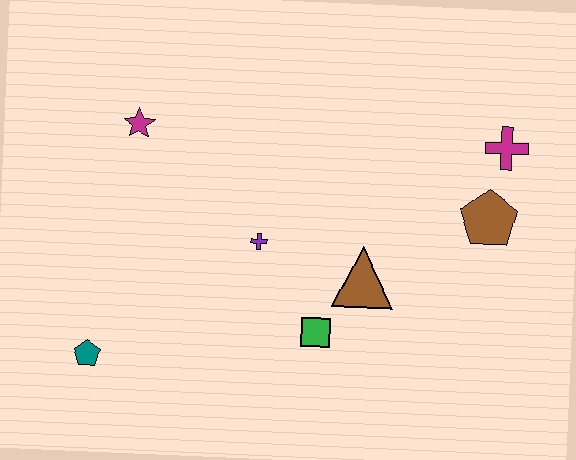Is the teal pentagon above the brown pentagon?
No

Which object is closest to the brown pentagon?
The magenta cross is closest to the brown pentagon.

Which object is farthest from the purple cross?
The magenta cross is farthest from the purple cross.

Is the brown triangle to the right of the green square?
Yes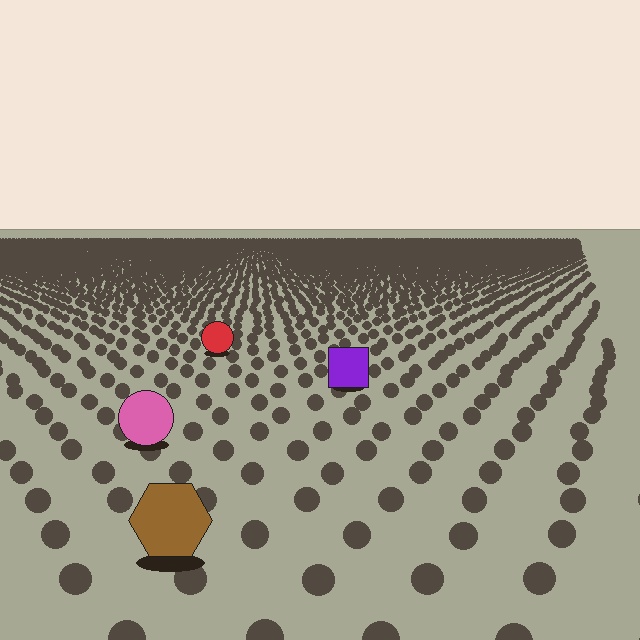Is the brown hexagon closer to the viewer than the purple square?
Yes. The brown hexagon is closer — you can tell from the texture gradient: the ground texture is coarser near it.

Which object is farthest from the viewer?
The red circle is farthest from the viewer. It appears smaller and the ground texture around it is denser.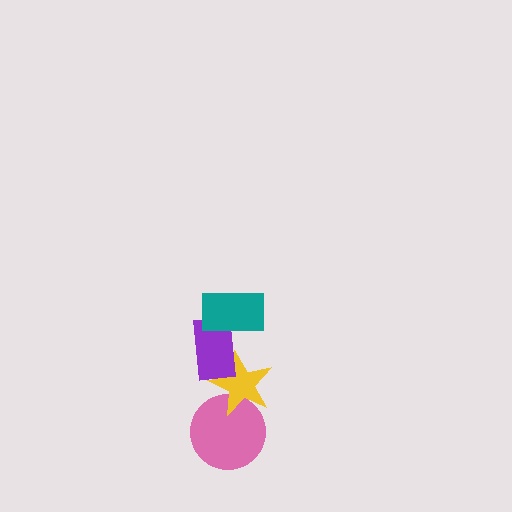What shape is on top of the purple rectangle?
The teal rectangle is on top of the purple rectangle.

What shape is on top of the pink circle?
The yellow star is on top of the pink circle.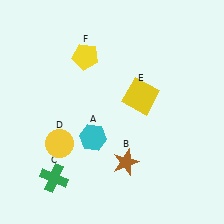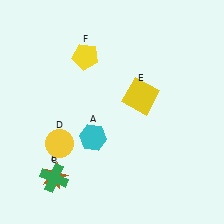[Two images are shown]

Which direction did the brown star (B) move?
The brown star (B) moved left.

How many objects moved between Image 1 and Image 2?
1 object moved between the two images.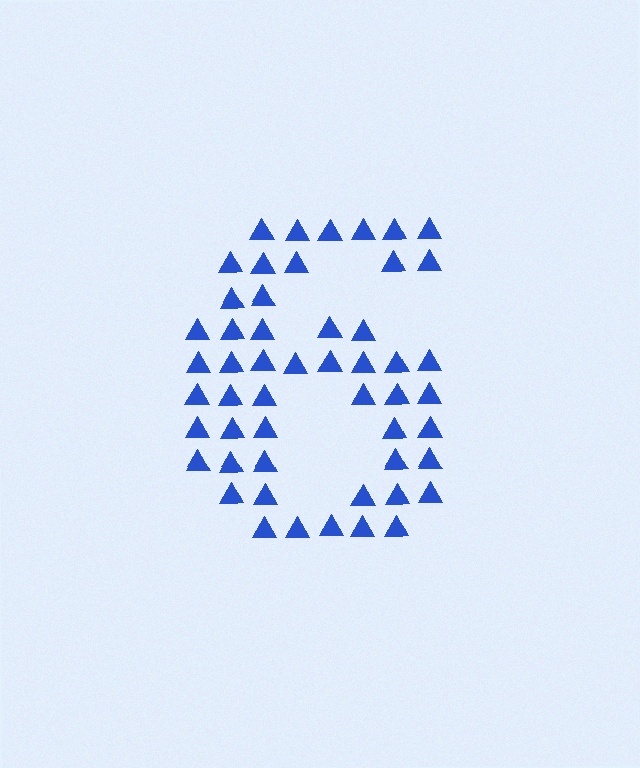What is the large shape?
The large shape is the digit 6.